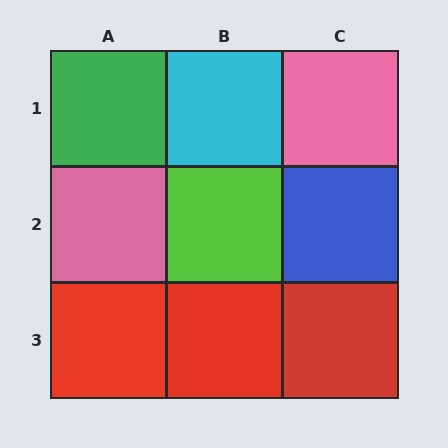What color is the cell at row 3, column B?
Red.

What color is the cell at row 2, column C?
Blue.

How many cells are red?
3 cells are red.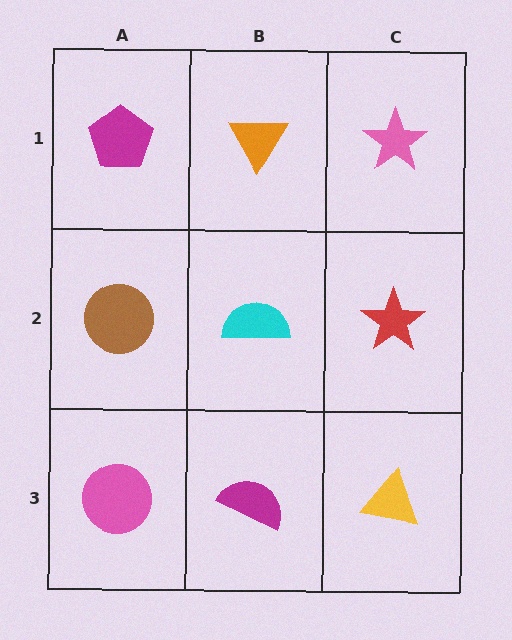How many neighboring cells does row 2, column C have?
3.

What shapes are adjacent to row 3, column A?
A brown circle (row 2, column A), a magenta semicircle (row 3, column B).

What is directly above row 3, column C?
A red star.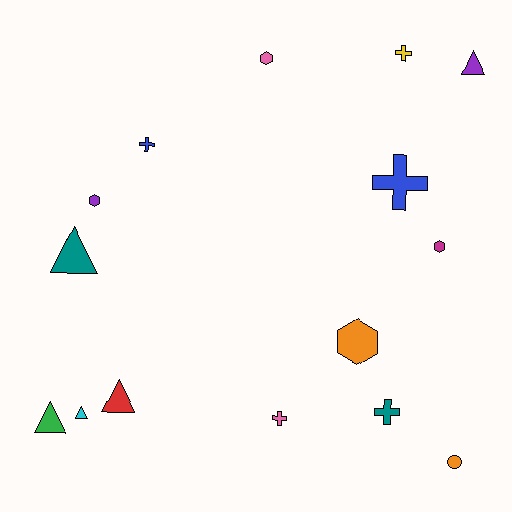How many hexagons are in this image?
There are 4 hexagons.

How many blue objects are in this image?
There are 2 blue objects.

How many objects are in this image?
There are 15 objects.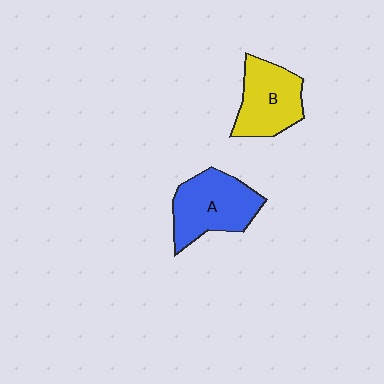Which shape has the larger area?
Shape A (blue).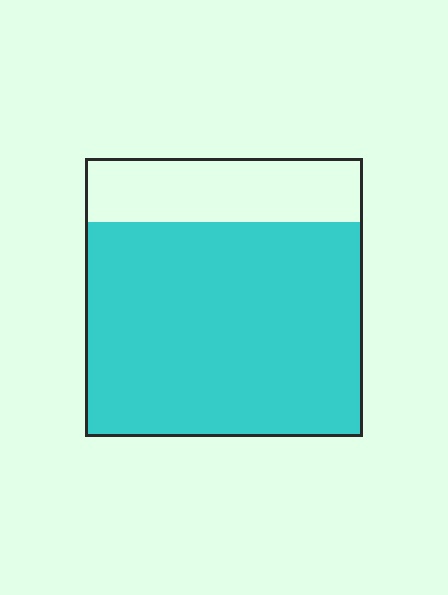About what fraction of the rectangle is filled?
About three quarters (3/4).